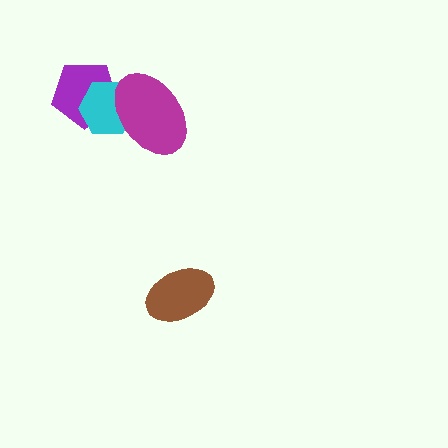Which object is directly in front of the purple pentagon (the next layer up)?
The cyan hexagon is directly in front of the purple pentagon.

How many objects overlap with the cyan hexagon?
2 objects overlap with the cyan hexagon.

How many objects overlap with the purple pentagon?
2 objects overlap with the purple pentagon.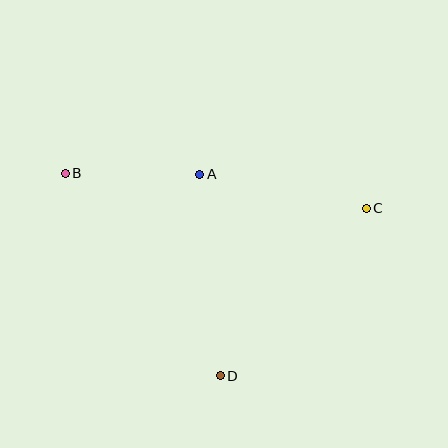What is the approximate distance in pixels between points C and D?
The distance between C and D is approximately 222 pixels.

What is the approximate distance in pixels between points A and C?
The distance between A and C is approximately 170 pixels.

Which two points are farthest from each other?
Points B and C are farthest from each other.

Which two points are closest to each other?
Points A and B are closest to each other.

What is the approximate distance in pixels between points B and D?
The distance between B and D is approximately 255 pixels.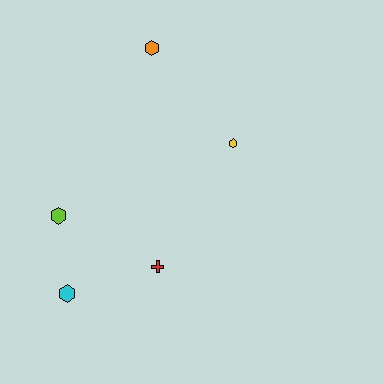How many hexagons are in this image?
There are 4 hexagons.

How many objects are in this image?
There are 5 objects.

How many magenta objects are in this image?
There are no magenta objects.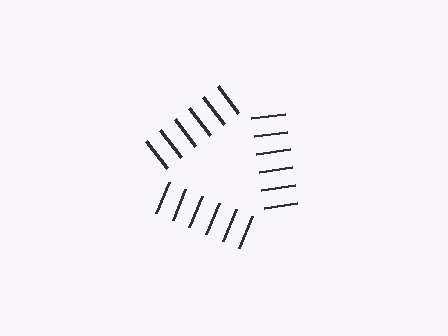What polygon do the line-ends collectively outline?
An illusory triangle — the line segments terminate on its edges but no continuous stroke is drawn.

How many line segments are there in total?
18 — 6 along each of the 3 edges.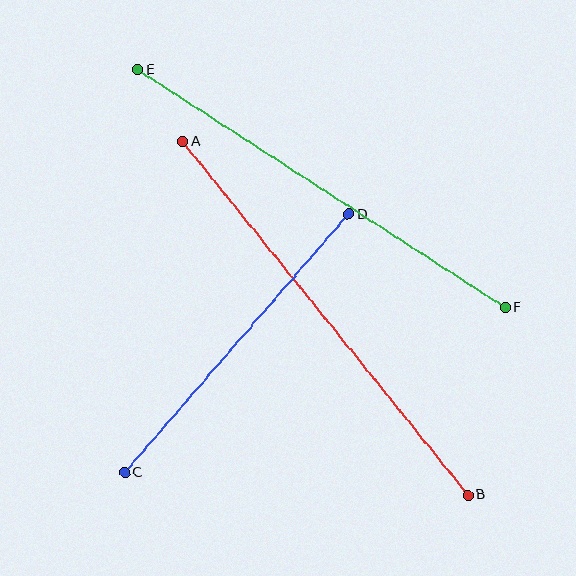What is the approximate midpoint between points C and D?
The midpoint is at approximately (237, 343) pixels.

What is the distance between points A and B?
The distance is approximately 454 pixels.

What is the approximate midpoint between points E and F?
The midpoint is at approximately (321, 188) pixels.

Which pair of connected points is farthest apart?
Points A and B are farthest apart.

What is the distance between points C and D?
The distance is approximately 342 pixels.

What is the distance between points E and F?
The distance is approximately 437 pixels.